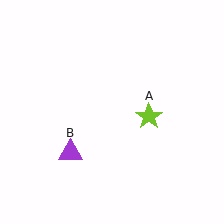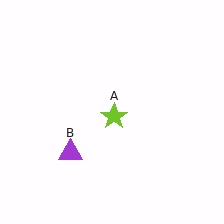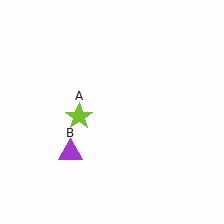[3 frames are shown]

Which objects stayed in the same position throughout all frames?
Purple triangle (object B) remained stationary.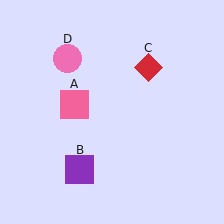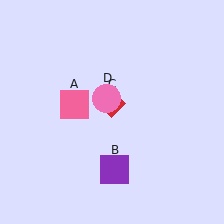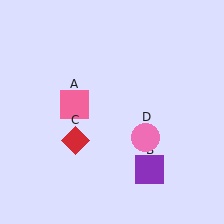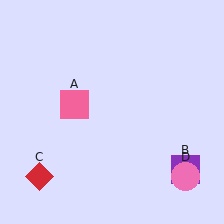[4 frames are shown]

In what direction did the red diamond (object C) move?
The red diamond (object C) moved down and to the left.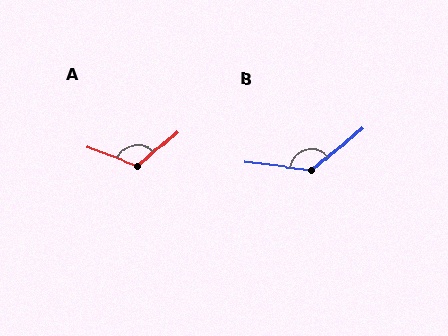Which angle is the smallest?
A, at approximately 118 degrees.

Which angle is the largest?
B, at approximately 133 degrees.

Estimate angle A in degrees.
Approximately 118 degrees.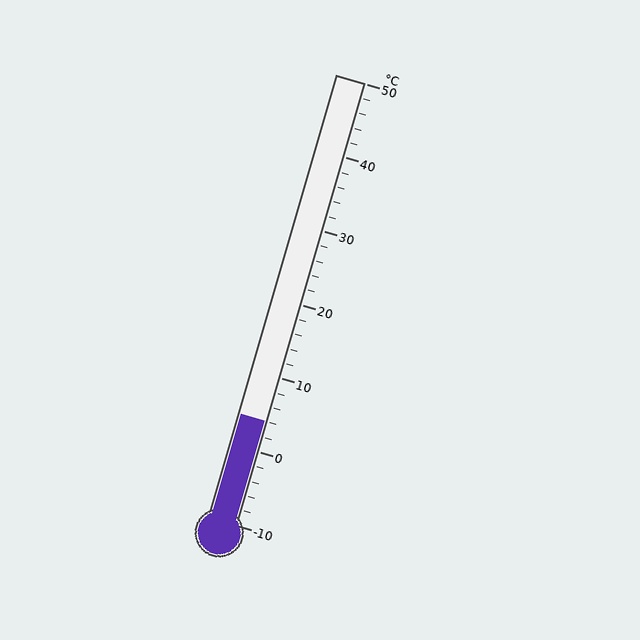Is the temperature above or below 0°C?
The temperature is above 0°C.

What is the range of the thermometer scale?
The thermometer scale ranges from -10°C to 50°C.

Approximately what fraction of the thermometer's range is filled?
The thermometer is filled to approximately 25% of its range.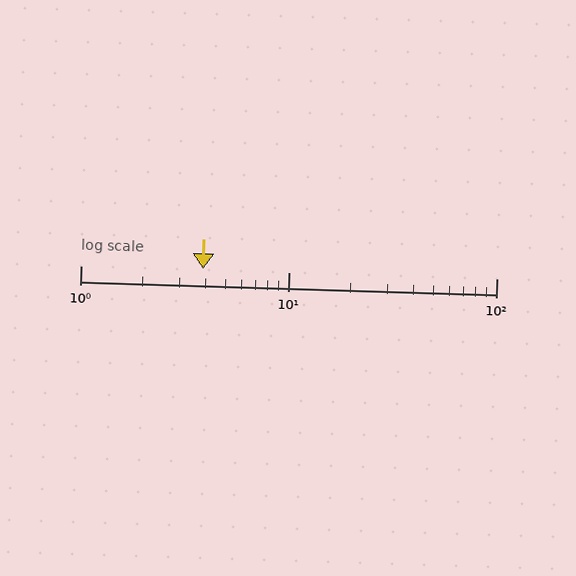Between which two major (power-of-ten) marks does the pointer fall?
The pointer is between 1 and 10.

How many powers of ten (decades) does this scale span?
The scale spans 2 decades, from 1 to 100.